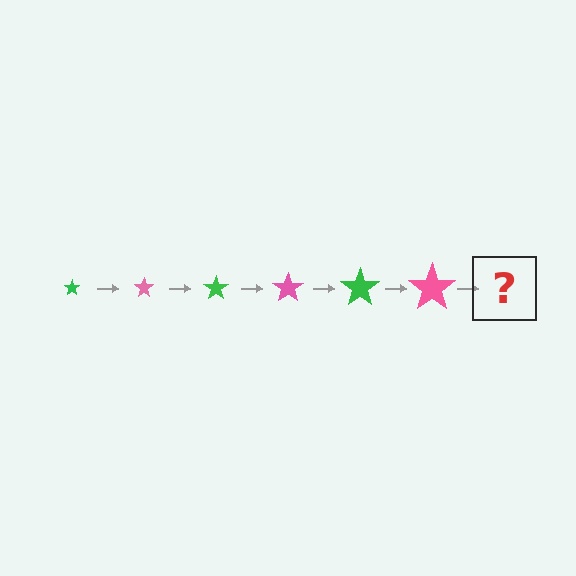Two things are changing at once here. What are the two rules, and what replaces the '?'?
The two rules are that the star grows larger each step and the color cycles through green and pink. The '?' should be a green star, larger than the previous one.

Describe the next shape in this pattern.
It should be a green star, larger than the previous one.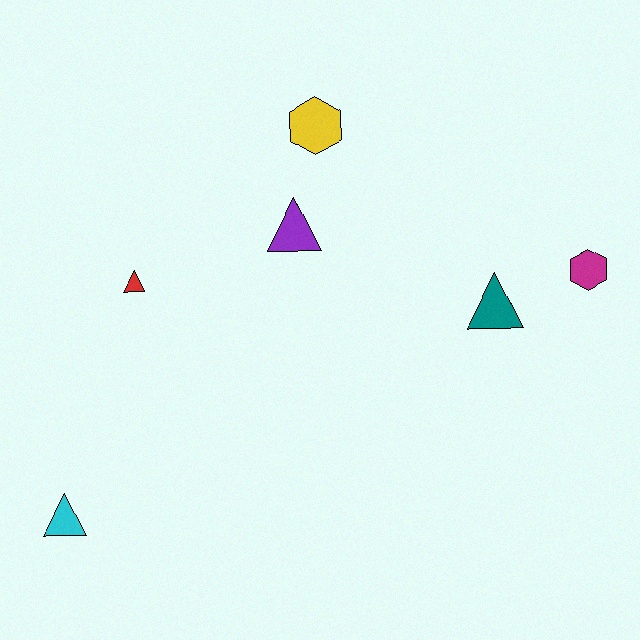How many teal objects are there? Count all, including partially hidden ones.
There is 1 teal object.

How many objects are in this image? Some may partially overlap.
There are 6 objects.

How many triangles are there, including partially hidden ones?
There are 4 triangles.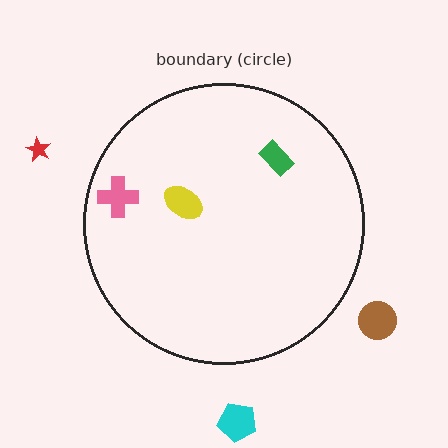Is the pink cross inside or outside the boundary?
Inside.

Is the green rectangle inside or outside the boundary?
Inside.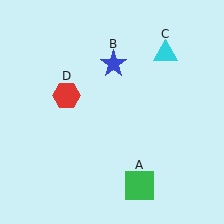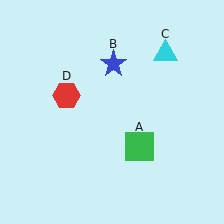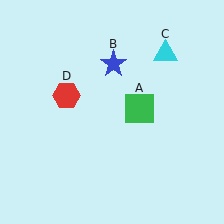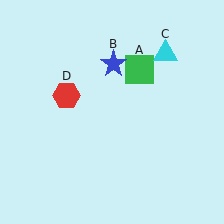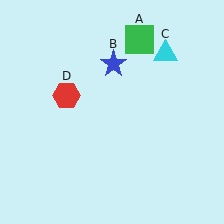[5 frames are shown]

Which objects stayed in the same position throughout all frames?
Blue star (object B) and cyan triangle (object C) and red hexagon (object D) remained stationary.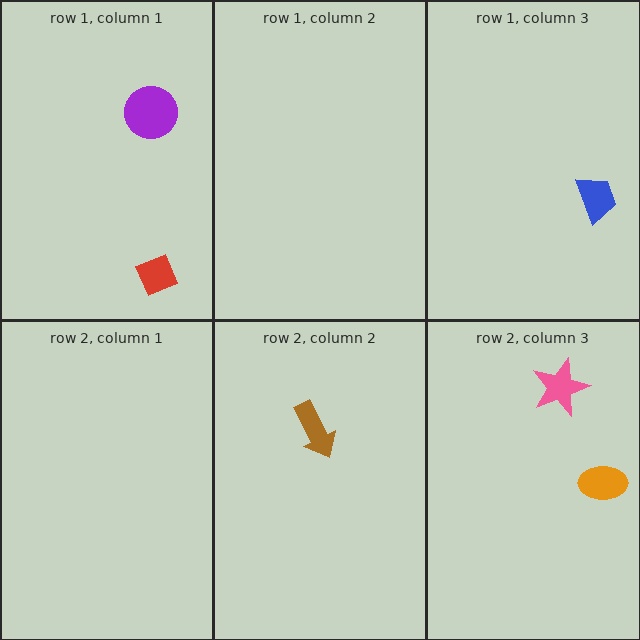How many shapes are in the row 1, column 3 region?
1.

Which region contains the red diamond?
The row 1, column 1 region.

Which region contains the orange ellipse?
The row 2, column 3 region.